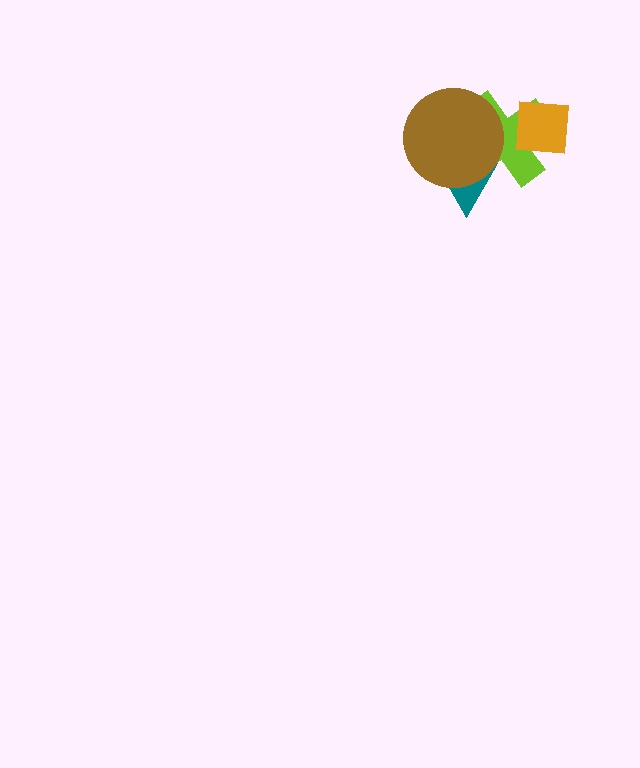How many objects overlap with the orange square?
1 object overlaps with the orange square.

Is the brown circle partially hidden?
No, no other shape covers it.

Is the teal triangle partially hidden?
Yes, it is partially covered by another shape.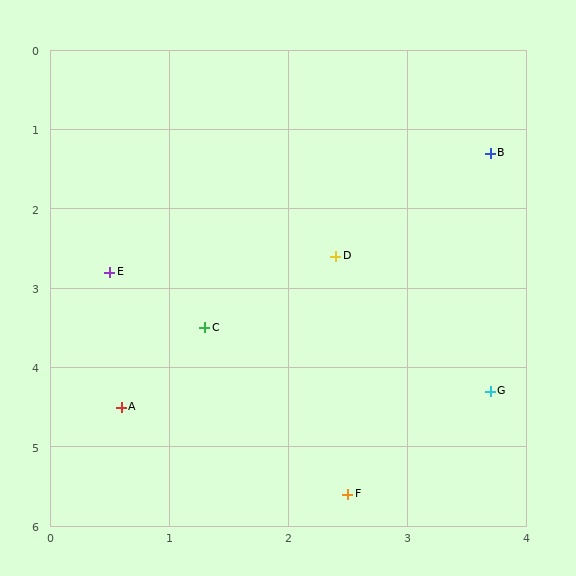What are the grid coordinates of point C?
Point C is at approximately (1.3, 3.5).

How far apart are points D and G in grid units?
Points D and G are about 2.1 grid units apart.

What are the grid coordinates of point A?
Point A is at approximately (0.6, 4.5).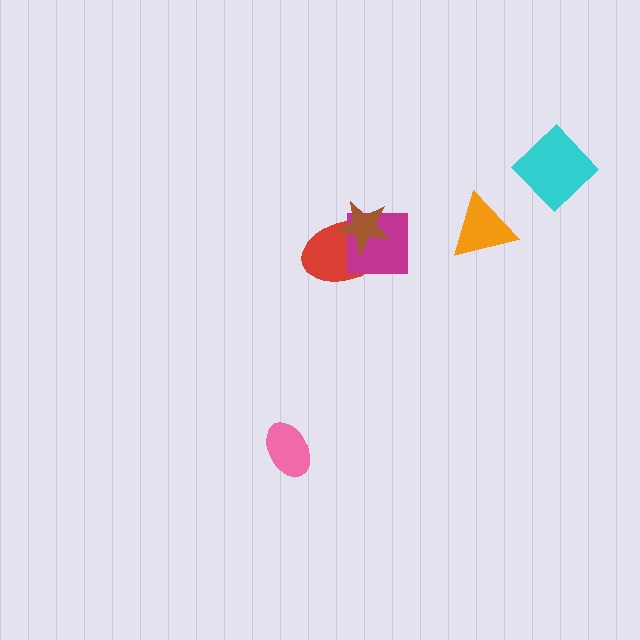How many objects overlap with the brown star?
2 objects overlap with the brown star.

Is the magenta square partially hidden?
Yes, it is partially covered by another shape.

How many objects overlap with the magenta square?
2 objects overlap with the magenta square.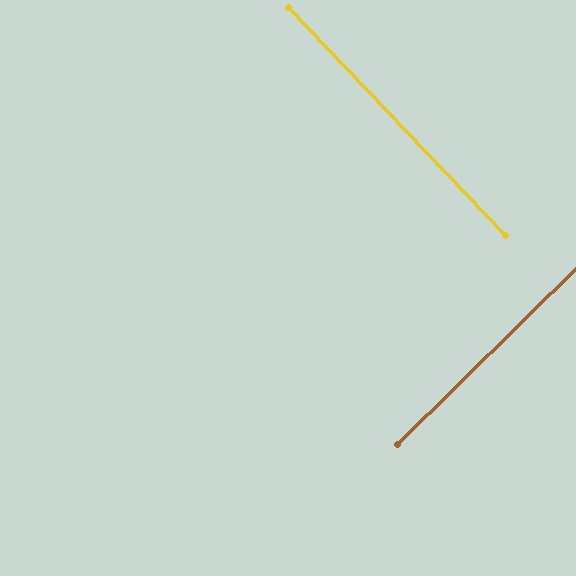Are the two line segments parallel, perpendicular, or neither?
Perpendicular — they meet at approximately 89°.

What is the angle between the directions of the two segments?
Approximately 89 degrees.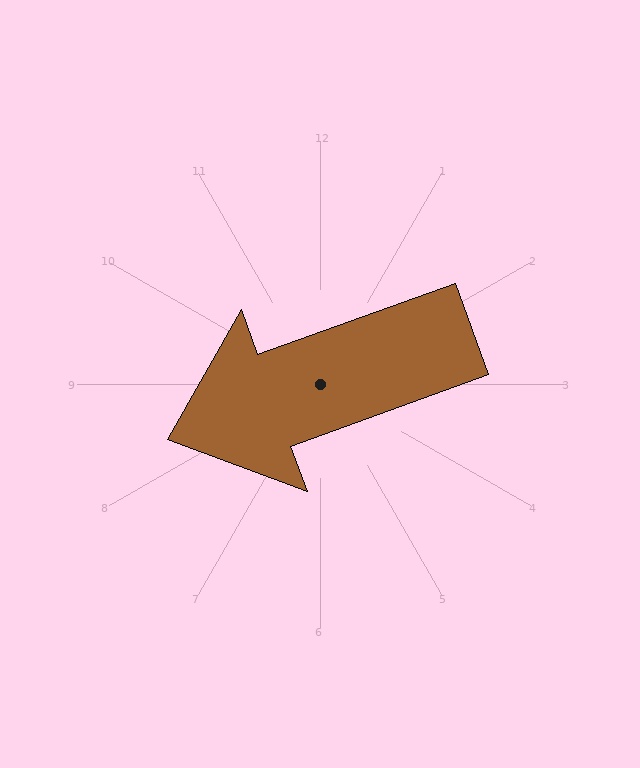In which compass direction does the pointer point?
West.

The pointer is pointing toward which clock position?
Roughly 8 o'clock.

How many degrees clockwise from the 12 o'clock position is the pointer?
Approximately 250 degrees.